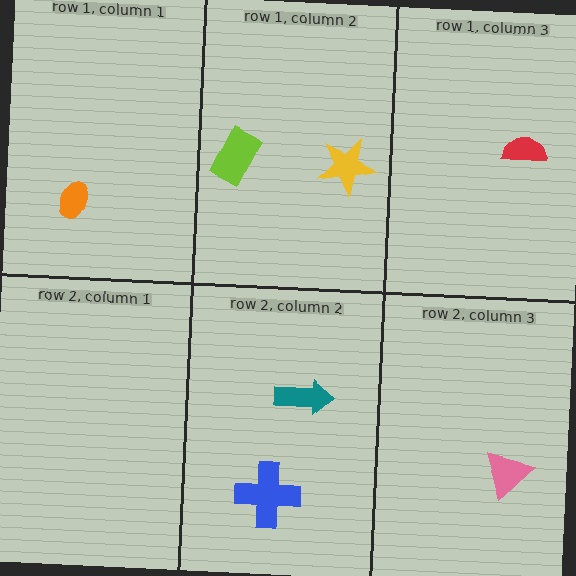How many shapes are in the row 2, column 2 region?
2.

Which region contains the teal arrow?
The row 2, column 2 region.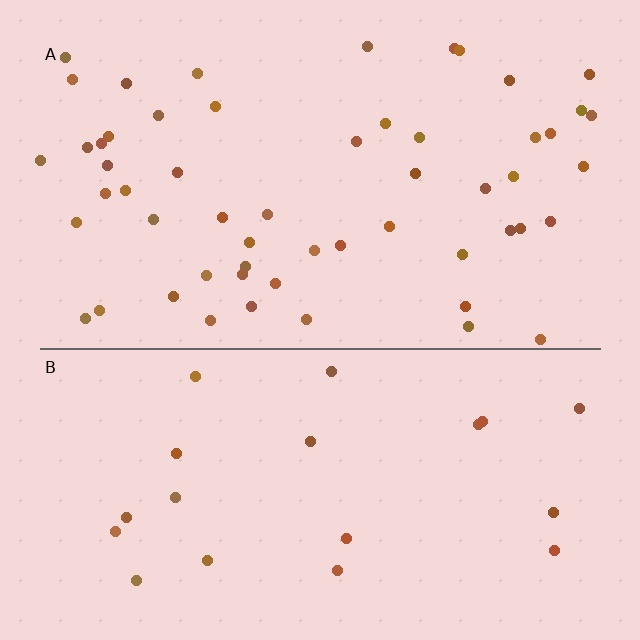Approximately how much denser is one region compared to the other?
Approximately 2.8× — region A over region B.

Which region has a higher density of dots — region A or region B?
A (the top).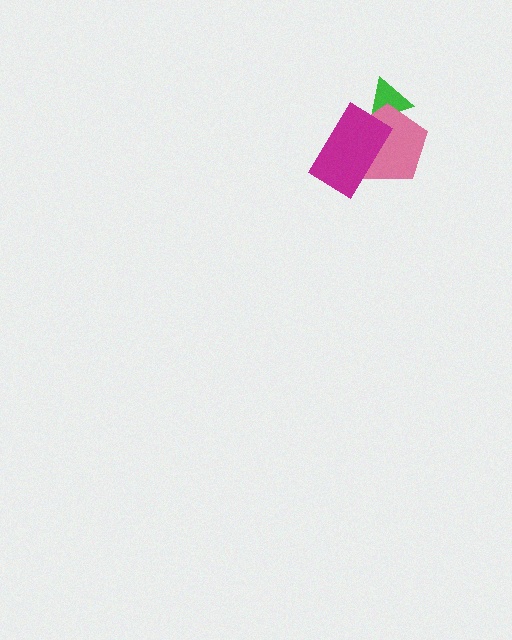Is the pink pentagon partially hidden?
Yes, it is partially covered by another shape.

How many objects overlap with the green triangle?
1 object overlaps with the green triangle.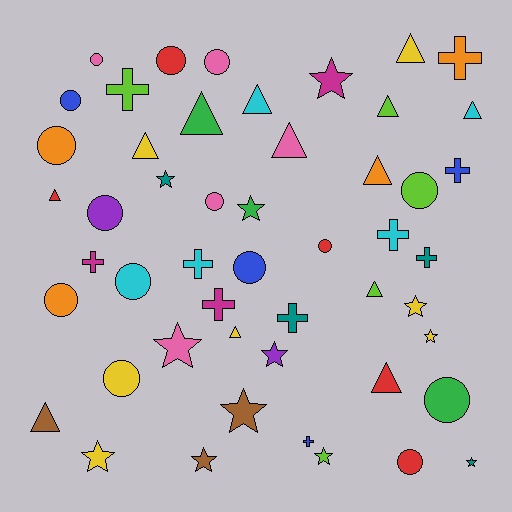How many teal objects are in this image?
There are 4 teal objects.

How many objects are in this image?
There are 50 objects.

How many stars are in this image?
There are 12 stars.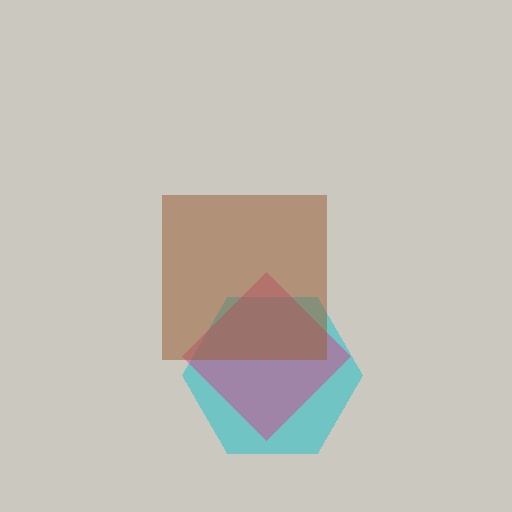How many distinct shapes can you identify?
There are 3 distinct shapes: a cyan hexagon, a magenta diamond, a brown square.